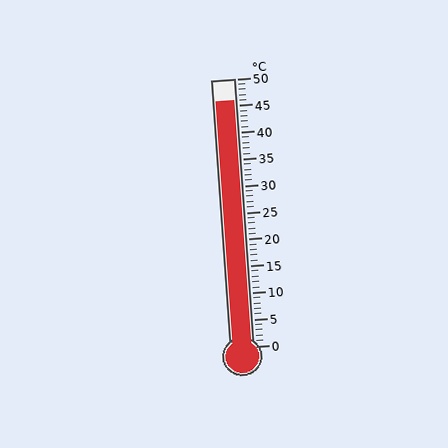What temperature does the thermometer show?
The thermometer shows approximately 46°C.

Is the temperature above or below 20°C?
The temperature is above 20°C.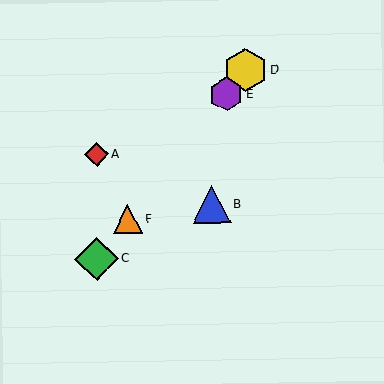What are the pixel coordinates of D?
Object D is at (245, 70).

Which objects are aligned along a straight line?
Objects C, D, E, F are aligned along a straight line.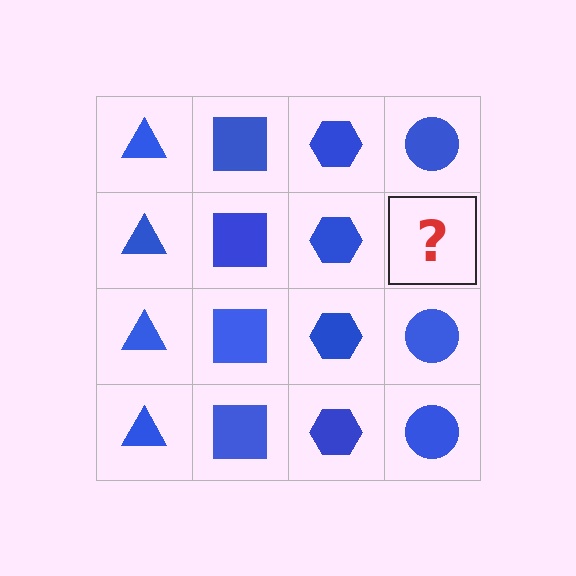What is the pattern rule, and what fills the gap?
The rule is that each column has a consistent shape. The gap should be filled with a blue circle.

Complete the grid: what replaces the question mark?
The question mark should be replaced with a blue circle.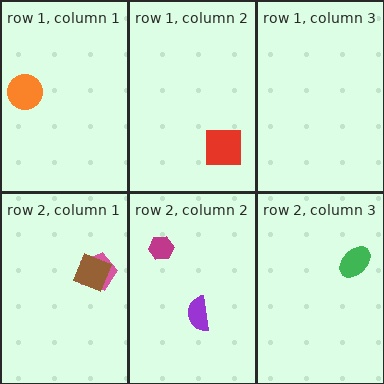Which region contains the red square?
The row 1, column 2 region.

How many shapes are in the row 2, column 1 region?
2.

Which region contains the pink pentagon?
The row 2, column 1 region.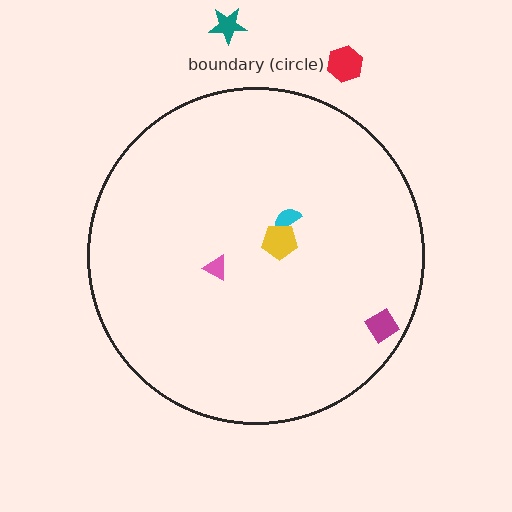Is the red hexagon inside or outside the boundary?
Outside.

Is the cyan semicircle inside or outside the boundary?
Inside.